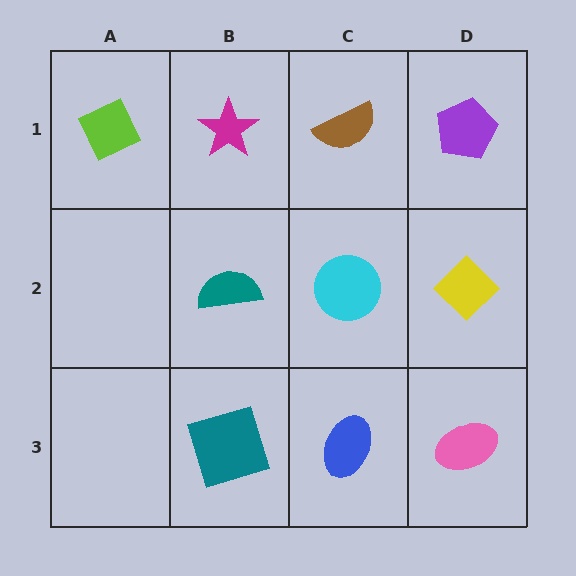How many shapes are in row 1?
4 shapes.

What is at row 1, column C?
A brown semicircle.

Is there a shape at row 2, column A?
No, that cell is empty.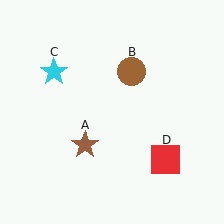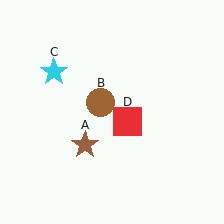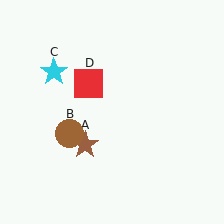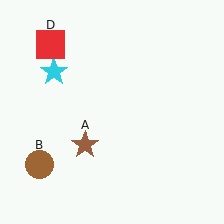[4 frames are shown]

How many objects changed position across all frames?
2 objects changed position: brown circle (object B), red square (object D).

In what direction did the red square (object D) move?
The red square (object D) moved up and to the left.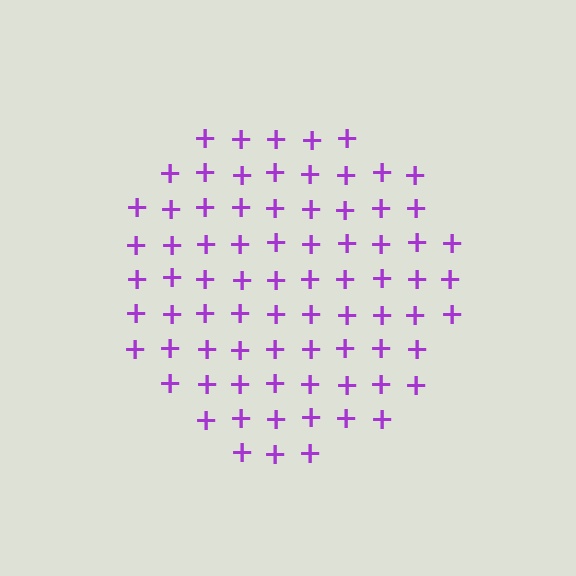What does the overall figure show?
The overall figure shows a circle.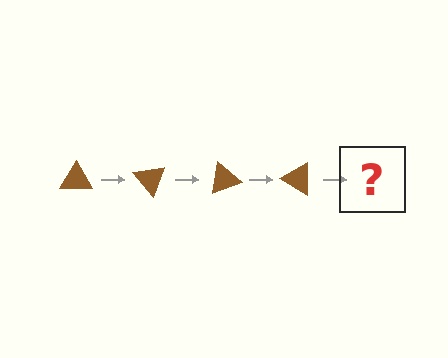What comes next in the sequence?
The next element should be a brown triangle rotated 200 degrees.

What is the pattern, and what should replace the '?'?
The pattern is that the triangle rotates 50 degrees each step. The '?' should be a brown triangle rotated 200 degrees.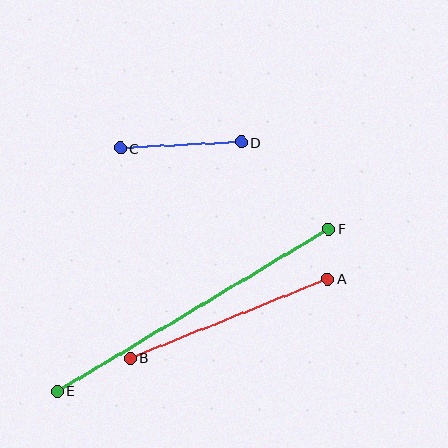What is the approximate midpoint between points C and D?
The midpoint is at approximately (181, 145) pixels.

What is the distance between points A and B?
The distance is approximately 213 pixels.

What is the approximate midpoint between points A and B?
The midpoint is at approximately (229, 318) pixels.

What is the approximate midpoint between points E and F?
The midpoint is at approximately (193, 310) pixels.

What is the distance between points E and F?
The distance is approximately 316 pixels.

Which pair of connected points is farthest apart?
Points E and F are farthest apart.